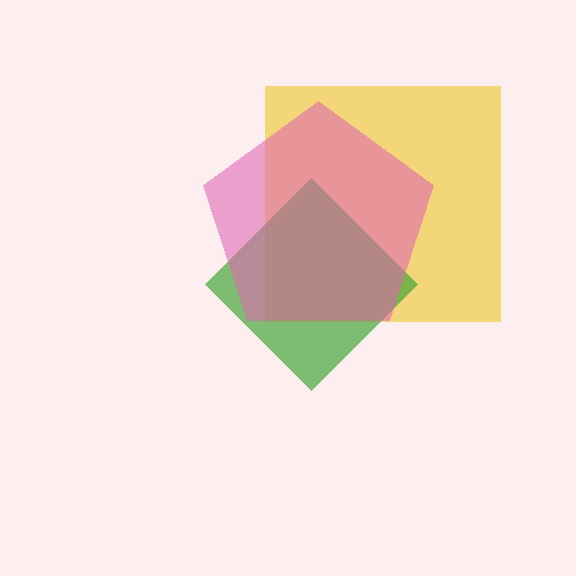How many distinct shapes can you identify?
There are 3 distinct shapes: a yellow square, a green diamond, a pink pentagon.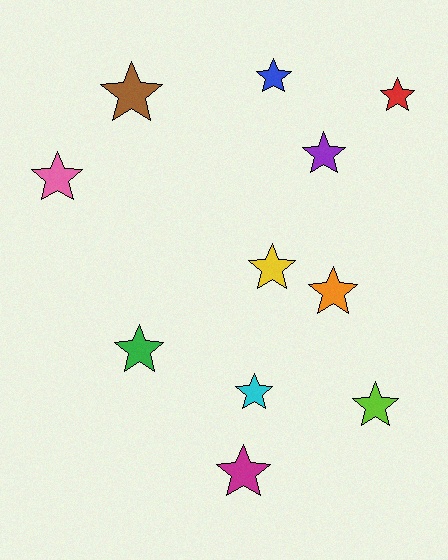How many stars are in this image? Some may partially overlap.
There are 11 stars.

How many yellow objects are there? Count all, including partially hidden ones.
There is 1 yellow object.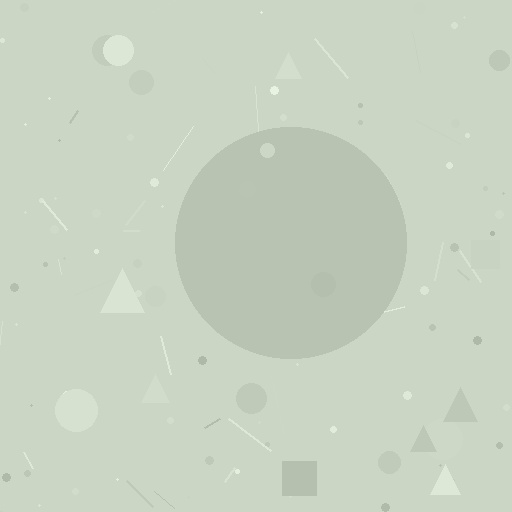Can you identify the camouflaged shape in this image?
The camouflaged shape is a circle.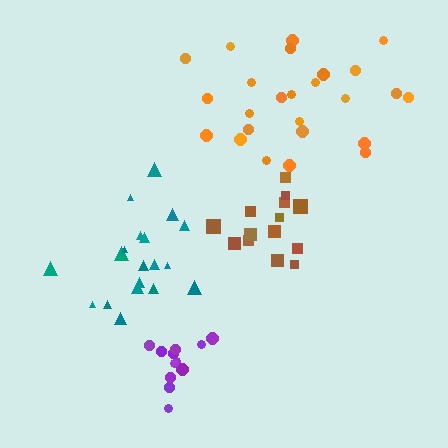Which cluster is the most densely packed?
Purple.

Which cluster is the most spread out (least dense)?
Orange.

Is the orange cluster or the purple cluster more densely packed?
Purple.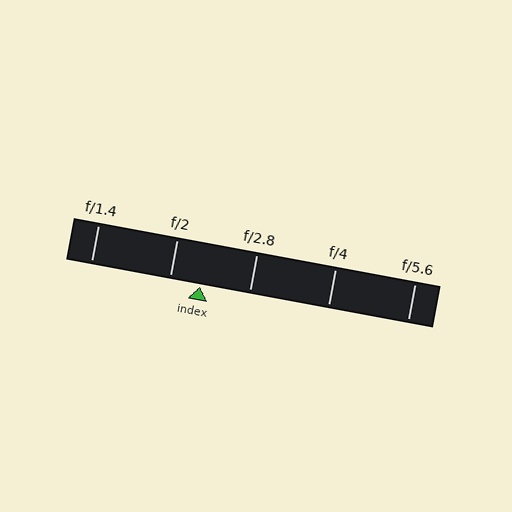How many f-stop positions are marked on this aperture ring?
There are 5 f-stop positions marked.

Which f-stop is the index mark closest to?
The index mark is closest to f/2.